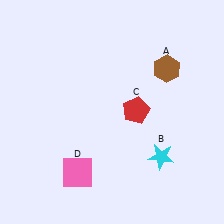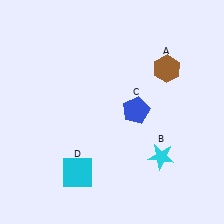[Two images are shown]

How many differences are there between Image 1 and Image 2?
There are 2 differences between the two images.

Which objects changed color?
C changed from red to blue. D changed from pink to cyan.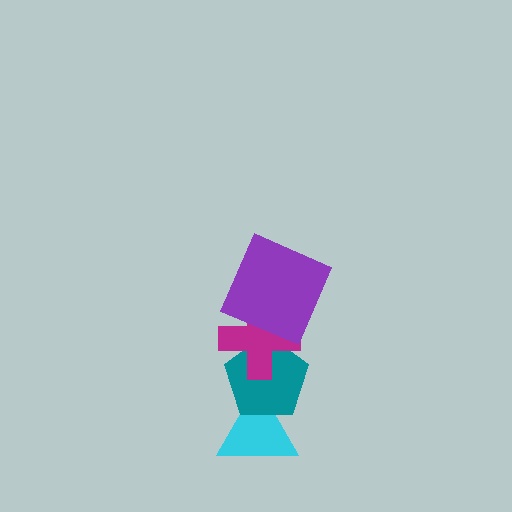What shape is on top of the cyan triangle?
The teal pentagon is on top of the cyan triangle.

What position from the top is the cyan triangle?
The cyan triangle is 4th from the top.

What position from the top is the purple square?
The purple square is 1st from the top.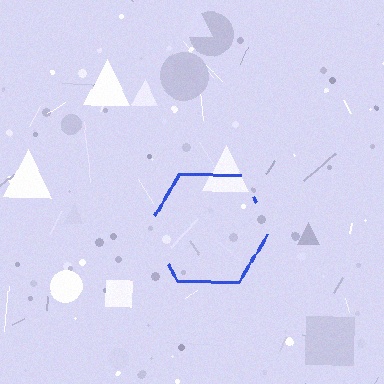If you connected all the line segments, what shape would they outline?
They would outline a hexagon.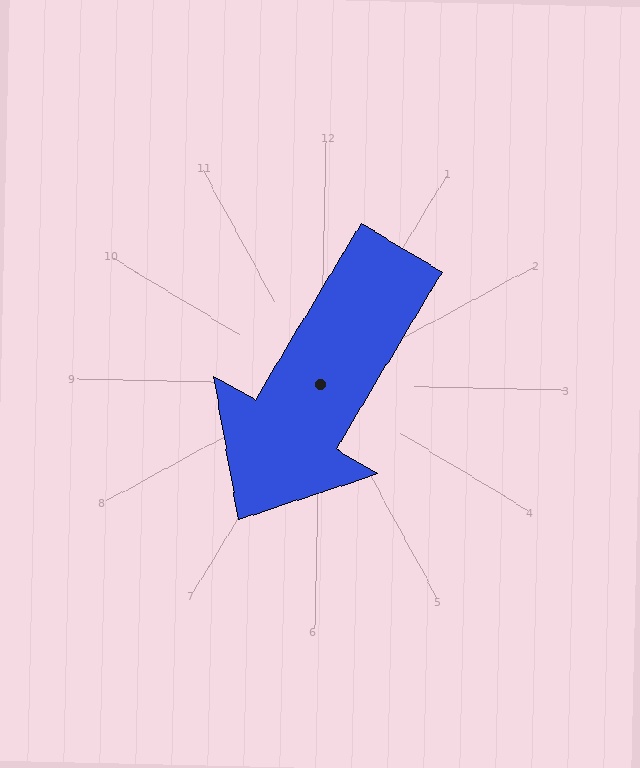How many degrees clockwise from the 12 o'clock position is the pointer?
Approximately 210 degrees.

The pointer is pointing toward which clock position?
Roughly 7 o'clock.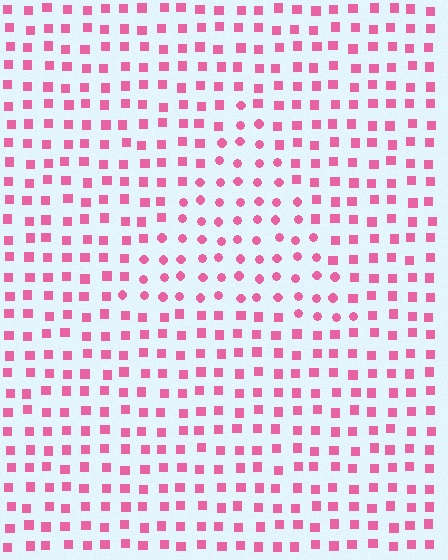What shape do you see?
I see a triangle.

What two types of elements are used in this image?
The image uses circles inside the triangle region and squares outside it.